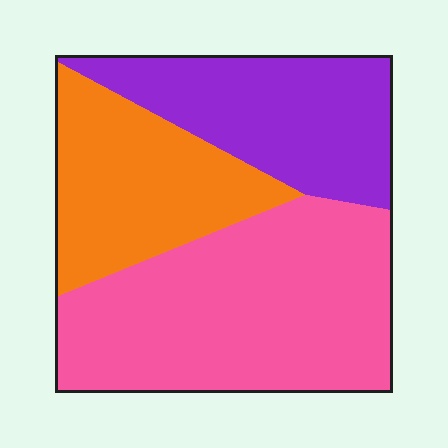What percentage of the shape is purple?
Purple takes up between a sixth and a third of the shape.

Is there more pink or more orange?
Pink.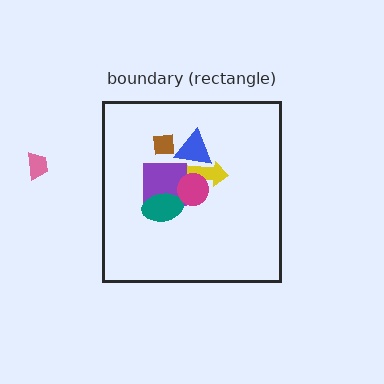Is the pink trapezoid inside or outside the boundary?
Outside.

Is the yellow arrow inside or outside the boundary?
Inside.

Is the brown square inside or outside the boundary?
Inside.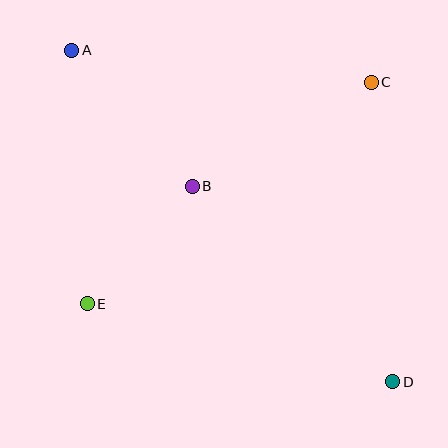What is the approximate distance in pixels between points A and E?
The distance between A and E is approximately 254 pixels.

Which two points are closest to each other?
Points B and E are closest to each other.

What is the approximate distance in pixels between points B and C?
The distance between B and C is approximately 207 pixels.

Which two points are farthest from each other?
Points A and D are farthest from each other.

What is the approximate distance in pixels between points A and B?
The distance between A and B is approximately 182 pixels.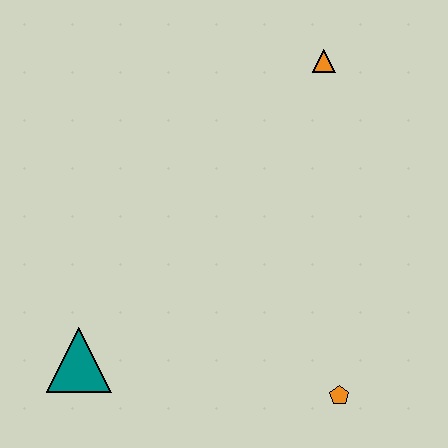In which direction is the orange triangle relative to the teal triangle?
The orange triangle is above the teal triangle.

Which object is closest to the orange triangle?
The orange pentagon is closest to the orange triangle.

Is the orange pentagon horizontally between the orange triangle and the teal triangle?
No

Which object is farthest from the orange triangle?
The teal triangle is farthest from the orange triangle.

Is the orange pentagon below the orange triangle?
Yes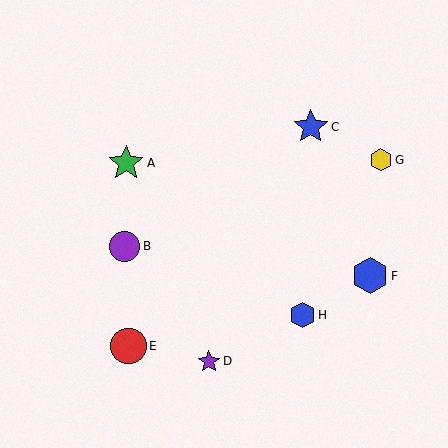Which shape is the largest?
The blue hexagon (labeled F) is the largest.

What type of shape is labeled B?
Shape B is a purple circle.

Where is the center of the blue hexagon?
The center of the blue hexagon is at (302, 315).